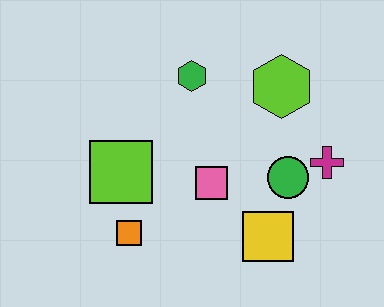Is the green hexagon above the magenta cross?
Yes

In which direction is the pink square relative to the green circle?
The pink square is to the left of the green circle.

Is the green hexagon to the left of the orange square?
No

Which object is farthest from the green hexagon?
The yellow square is farthest from the green hexagon.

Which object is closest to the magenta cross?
The green circle is closest to the magenta cross.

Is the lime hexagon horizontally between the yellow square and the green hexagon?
No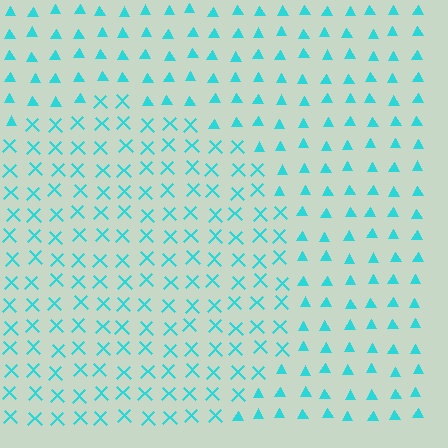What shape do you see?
I see a circle.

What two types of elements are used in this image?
The image uses X marks inside the circle region and triangles outside it.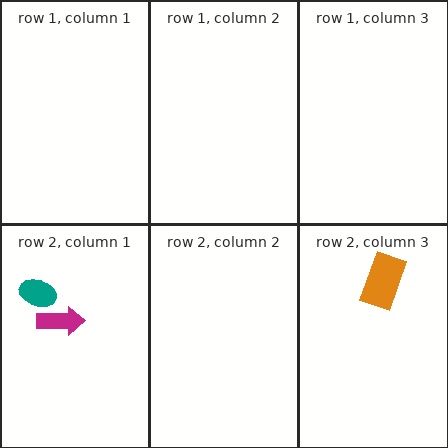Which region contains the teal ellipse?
The row 2, column 1 region.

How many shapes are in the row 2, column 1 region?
2.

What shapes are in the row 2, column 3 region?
The orange rectangle.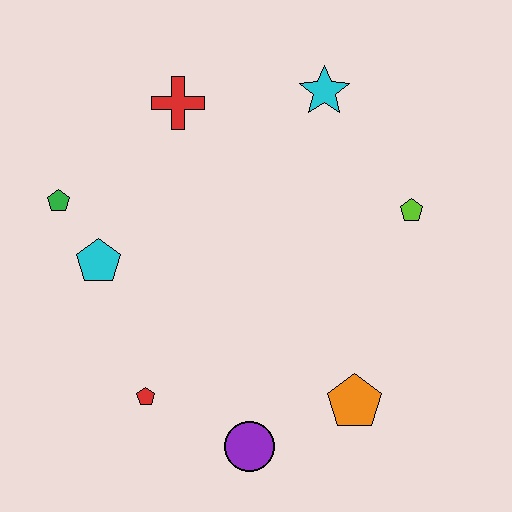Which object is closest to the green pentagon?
The cyan pentagon is closest to the green pentagon.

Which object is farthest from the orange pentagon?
The green pentagon is farthest from the orange pentagon.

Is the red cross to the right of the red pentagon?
Yes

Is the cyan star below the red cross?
No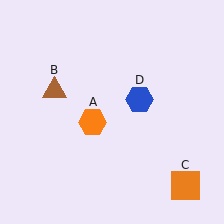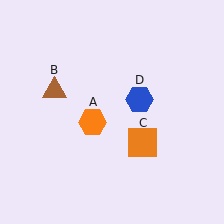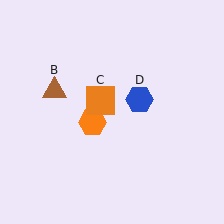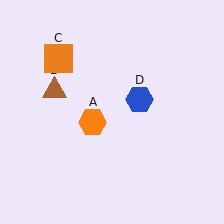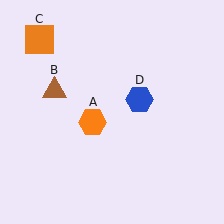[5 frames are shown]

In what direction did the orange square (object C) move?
The orange square (object C) moved up and to the left.